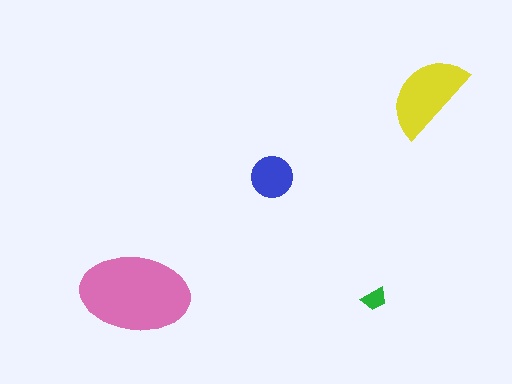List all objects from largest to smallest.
The pink ellipse, the yellow semicircle, the blue circle, the green trapezoid.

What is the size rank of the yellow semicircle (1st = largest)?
2nd.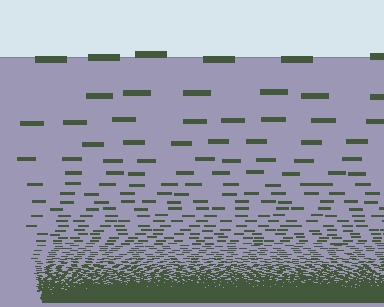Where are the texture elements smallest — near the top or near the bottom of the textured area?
Near the bottom.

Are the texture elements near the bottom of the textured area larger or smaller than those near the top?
Smaller. The gradient is inverted — elements near the bottom are smaller and denser.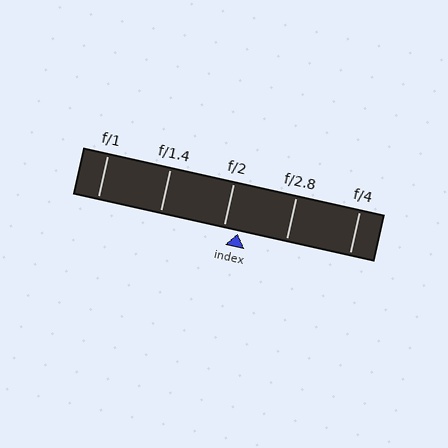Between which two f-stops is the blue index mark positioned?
The index mark is between f/2 and f/2.8.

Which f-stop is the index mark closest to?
The index mark is closest to f/2.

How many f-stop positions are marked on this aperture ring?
There are 5 f-stop positions marked.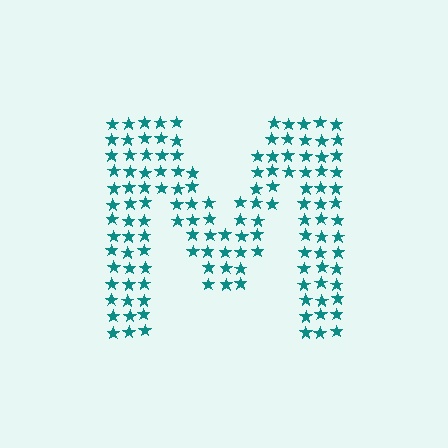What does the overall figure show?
The overall figure shows the letter M.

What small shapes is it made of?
It is made of small stars.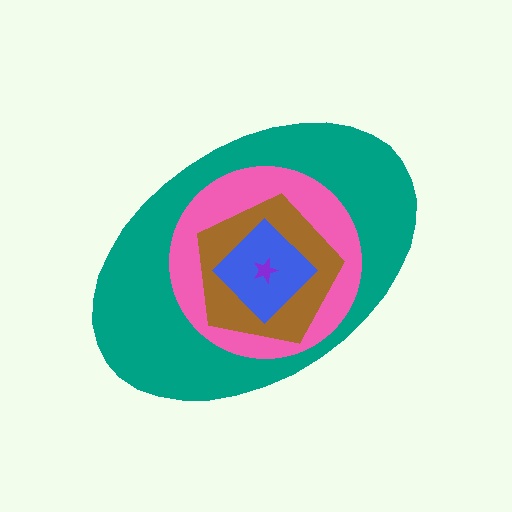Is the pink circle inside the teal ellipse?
Yes.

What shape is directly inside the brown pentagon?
The blue diamond.